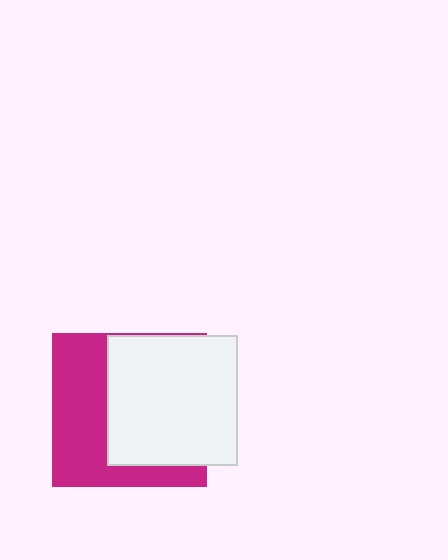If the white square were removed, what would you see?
You would see the complete magenta square.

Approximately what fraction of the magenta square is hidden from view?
Roughly 54% of the magenta square is hidden behind the white square.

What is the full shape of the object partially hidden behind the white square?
The partially hidden object is a magenta square.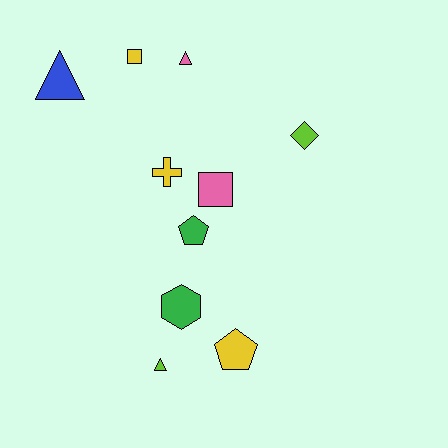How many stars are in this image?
There are no stars.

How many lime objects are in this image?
There are 2 lime objects.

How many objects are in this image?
There are 10 objects.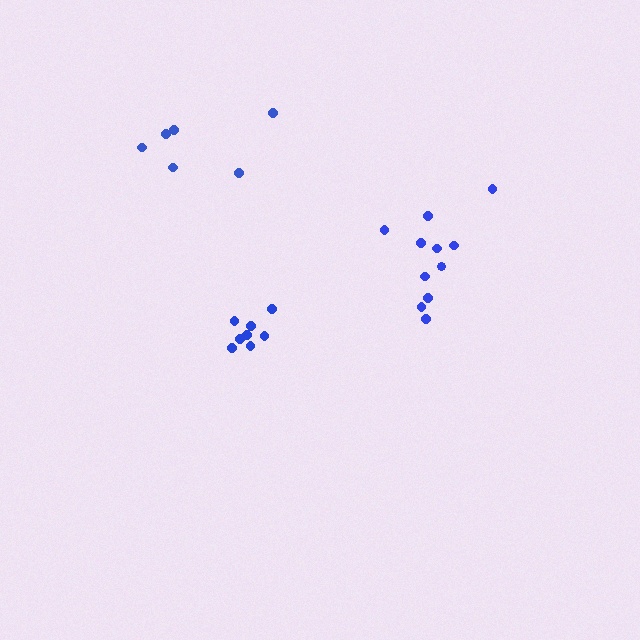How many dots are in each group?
Group 1: 11 dots, Group 2: 8 dots, Group 3: 6 dots (25 total).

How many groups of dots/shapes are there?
There are 3 groups.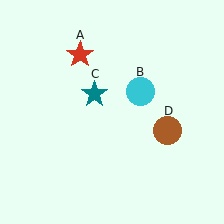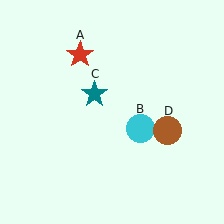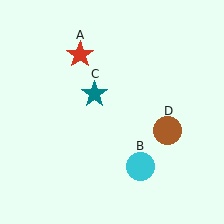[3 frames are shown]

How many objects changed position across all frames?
1 object changed position: cyan circle (object B).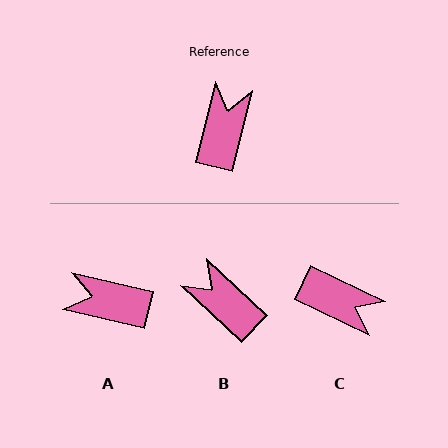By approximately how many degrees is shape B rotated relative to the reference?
Approximately 61 degrees counter-clockwise.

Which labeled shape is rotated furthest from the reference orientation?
C, about 102 degrees away.